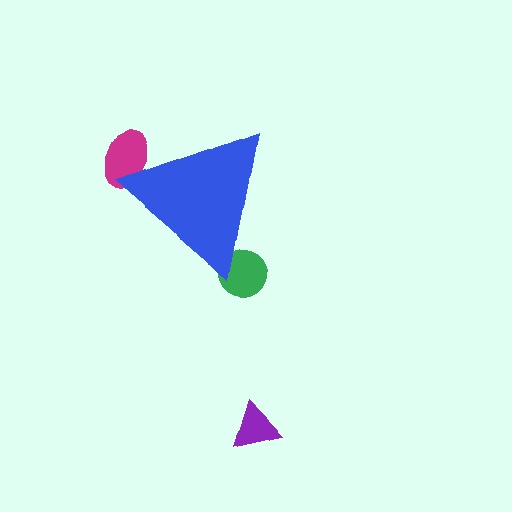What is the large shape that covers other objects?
A blue triangle.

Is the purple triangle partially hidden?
No, the purple triangle is fully visible.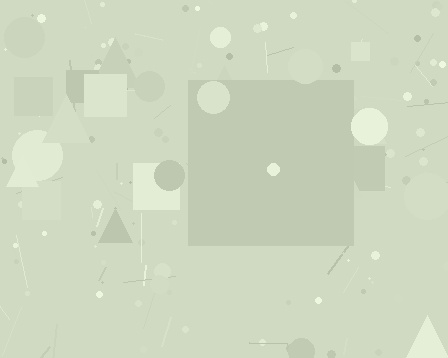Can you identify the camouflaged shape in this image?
The camouflaged shape is a square.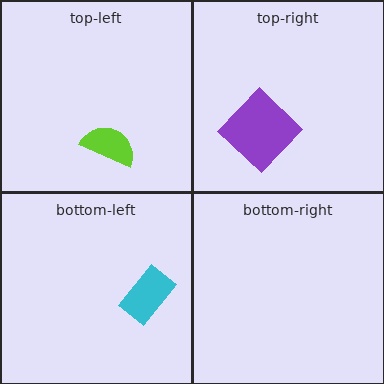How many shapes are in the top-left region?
1.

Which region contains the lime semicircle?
The top-left region.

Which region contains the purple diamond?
The top-right region.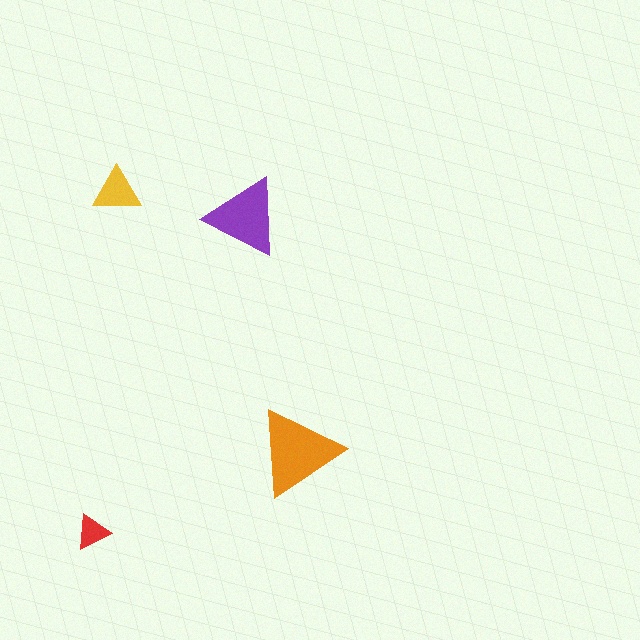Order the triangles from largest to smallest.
the orange one, the purple one, the yellow one, the red one.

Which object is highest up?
The yellow triangle is topmost.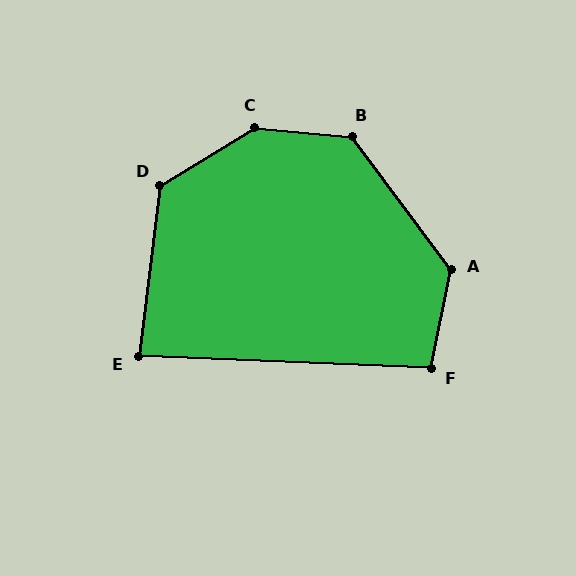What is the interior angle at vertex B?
Approximately 132 degrees (obtuse).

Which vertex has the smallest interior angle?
E, at approximately 85 degrees.